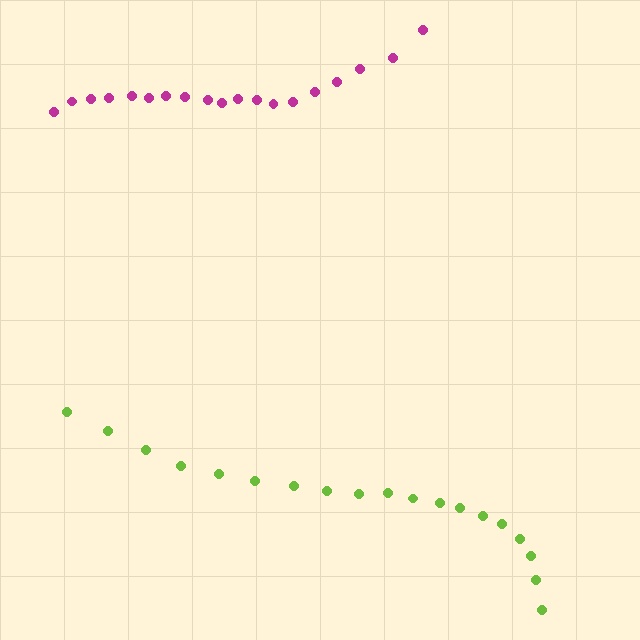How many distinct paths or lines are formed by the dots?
There are 2 distinct paths.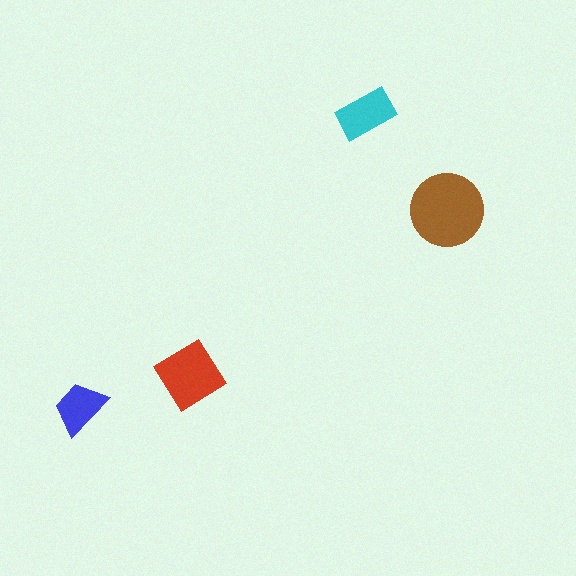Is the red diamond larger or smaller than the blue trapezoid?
Larger.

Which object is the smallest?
The blue trapezoid.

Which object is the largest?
The brown circle.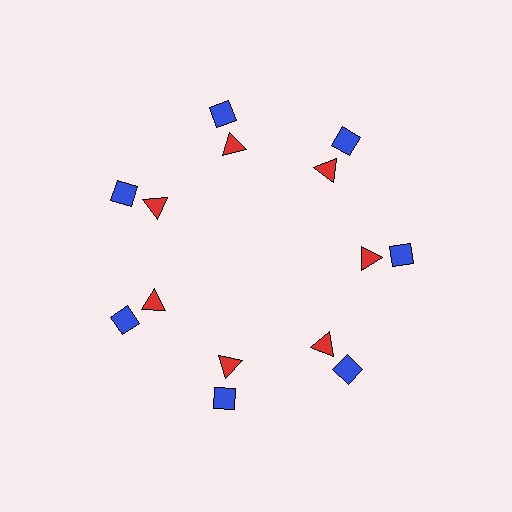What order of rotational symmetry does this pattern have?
This pattern has 7-fold rotational symmetry.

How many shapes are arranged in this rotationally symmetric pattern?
There are 14 shapes, arranged in 7 groups of 2.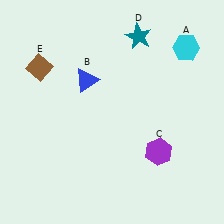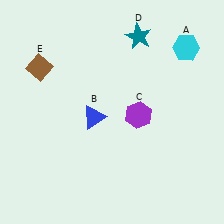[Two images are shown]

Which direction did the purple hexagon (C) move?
The purple hexagon (C) moved up.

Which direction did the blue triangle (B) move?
The blue triangle (B) moved down.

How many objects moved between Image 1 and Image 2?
2 objects moved between the two images.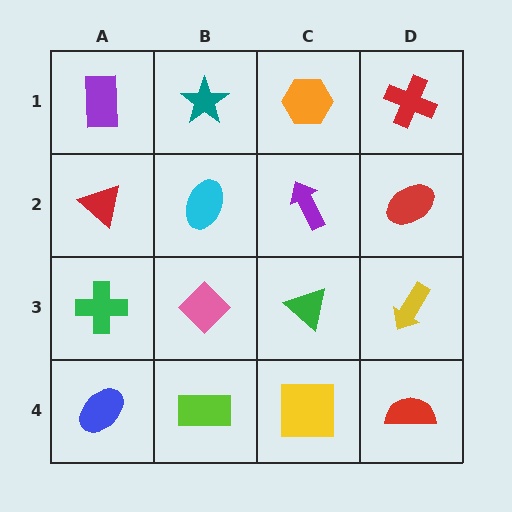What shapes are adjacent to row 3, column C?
A purple arrow (row 2, column C), a yellow square (row 4, column C), a pink diamond (row 3, column B), a yellow arrow (row 3, column D).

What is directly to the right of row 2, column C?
A red ellipse.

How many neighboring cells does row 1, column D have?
2.